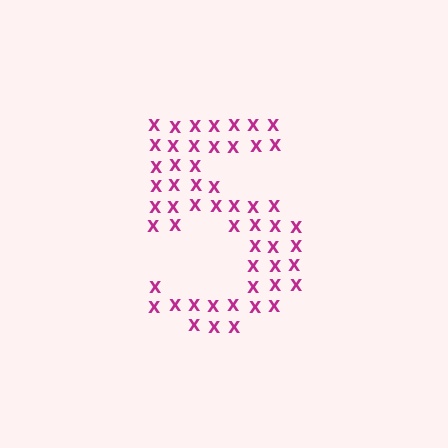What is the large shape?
The large shape is the digit 5.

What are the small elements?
The small elements are letter X's.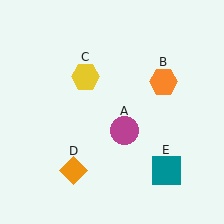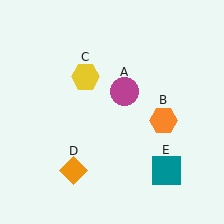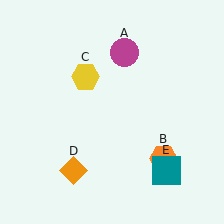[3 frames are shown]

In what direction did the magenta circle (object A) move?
The magenta circle (object A) moved up.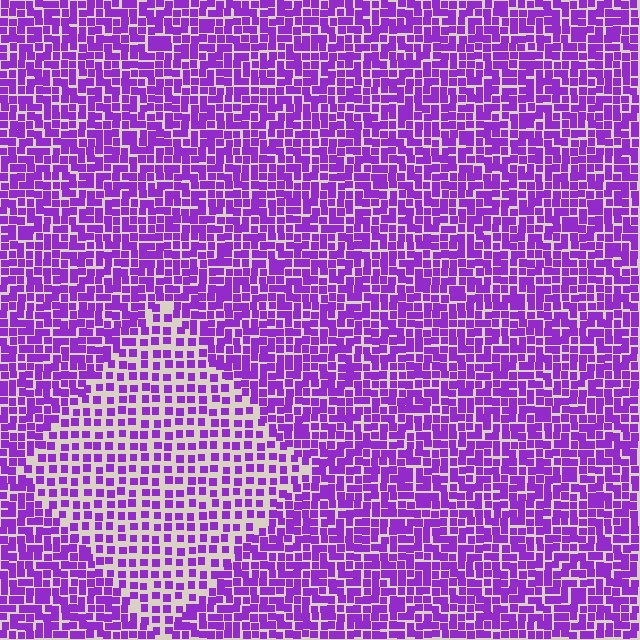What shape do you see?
I see a diamond.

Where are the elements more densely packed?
The elements are more densely packed outside the diamond boundary.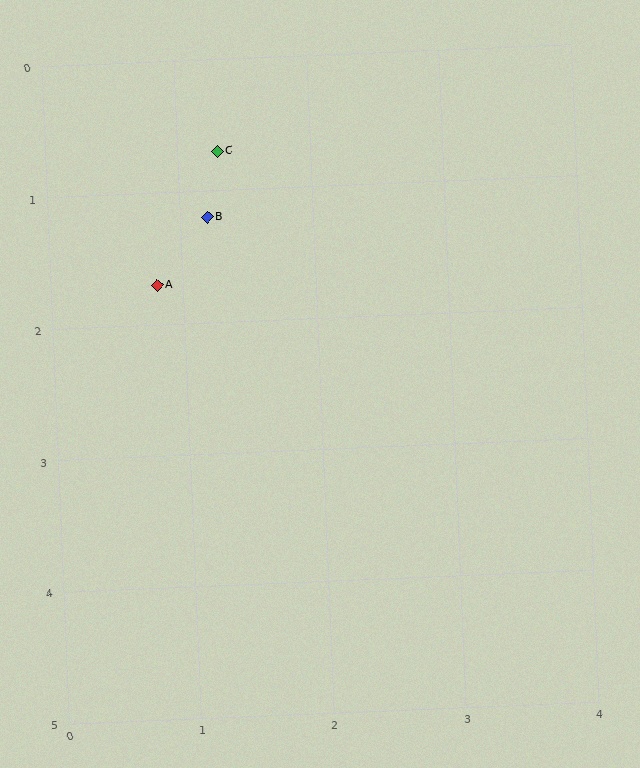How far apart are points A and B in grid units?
Points A and B are about 0.6 grid units apart.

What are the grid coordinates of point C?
Point C is at approximately (1.3, 0.7).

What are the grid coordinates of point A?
Point A is at approximately (0.8, 1.7).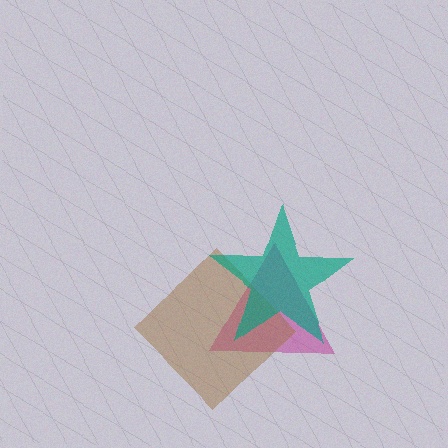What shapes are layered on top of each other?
The layered shapes are: a magenta triangle, a brown diamond, a teal star.